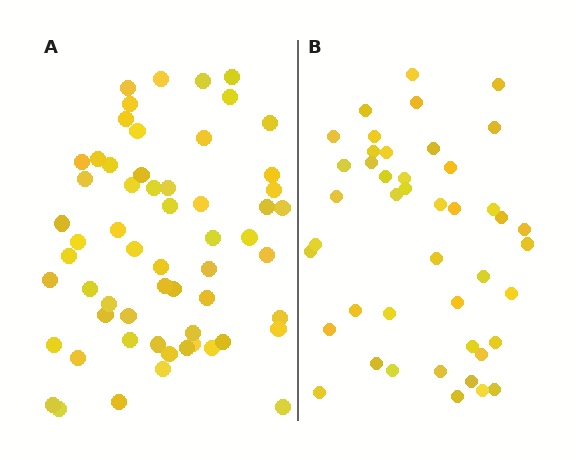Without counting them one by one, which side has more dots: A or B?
Region A (the left region) has more dots.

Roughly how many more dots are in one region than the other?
Region A has approximately 15 more dots than region B.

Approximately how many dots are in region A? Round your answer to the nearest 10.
About 60 dots. (The exact count is 59, which rounds to 60.)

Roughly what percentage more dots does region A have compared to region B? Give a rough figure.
About 35% more.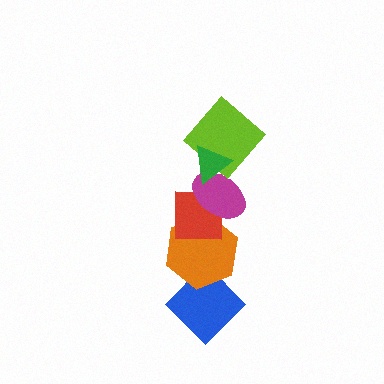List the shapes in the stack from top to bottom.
From top to bottom: the green triangle, the lime diamond, the magenta ellipse, the red square, the orange hexagon, the blue diamond.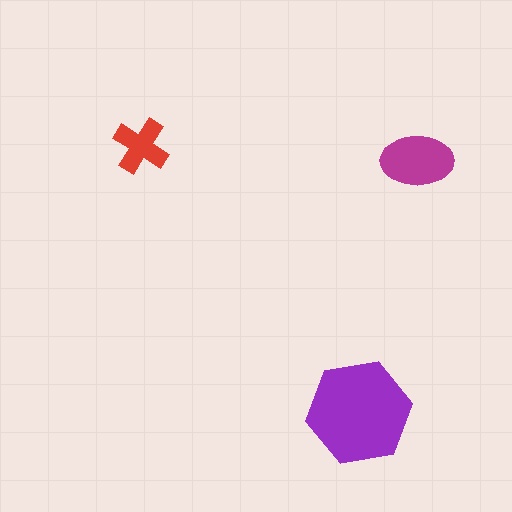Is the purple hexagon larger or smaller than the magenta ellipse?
Larger.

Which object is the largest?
The purple hexagon.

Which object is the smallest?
The red cross.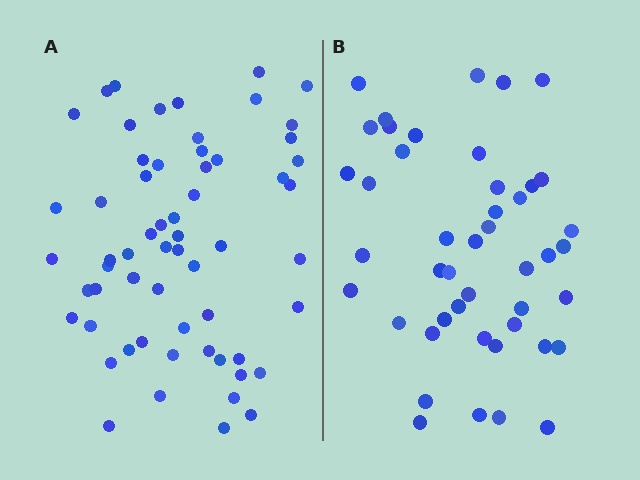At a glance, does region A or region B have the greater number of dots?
Region A (the left region) has more dots.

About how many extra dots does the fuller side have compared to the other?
Region A has approximately 15 more dots than region B.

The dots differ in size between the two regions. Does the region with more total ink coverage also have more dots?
No. Region B has more total ink coverage because its dots are larger, but region A actually contains more individual dots. Total area can be misleading — the number of items is what matters here.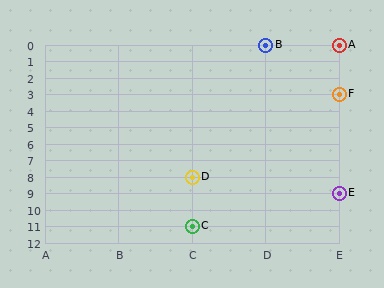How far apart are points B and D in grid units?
Points B and D are 1 column and 8 rows apart (about 8.1 grid units diagonally).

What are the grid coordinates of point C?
Point C is at grid coordinates (C, 11).